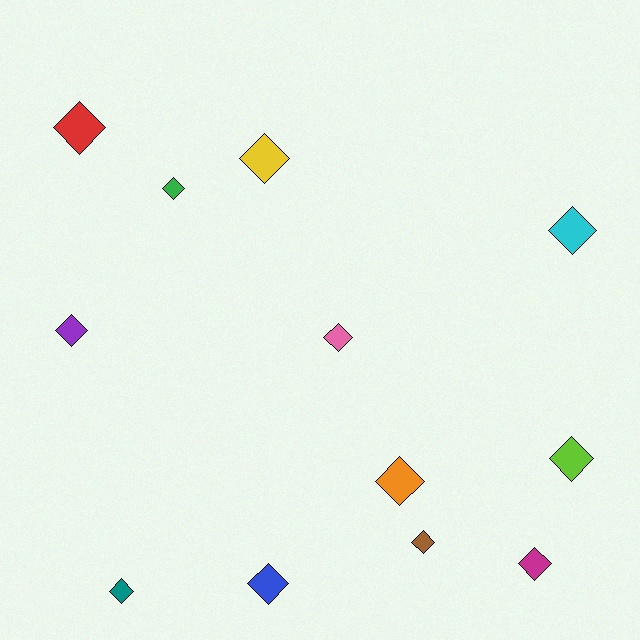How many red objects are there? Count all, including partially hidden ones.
There is 1 red object.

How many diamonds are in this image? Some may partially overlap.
There are 12 diamonds.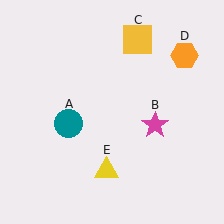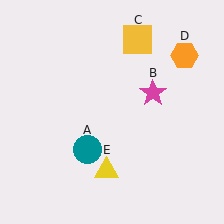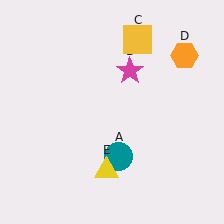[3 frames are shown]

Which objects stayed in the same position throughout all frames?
Yellow square (object C) and orange hexagon (object D) and yellow triangle (object E) remained stationary.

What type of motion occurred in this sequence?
The teal circle (object A), magenta star (object B) rotated counterclockwise around the center of the scene.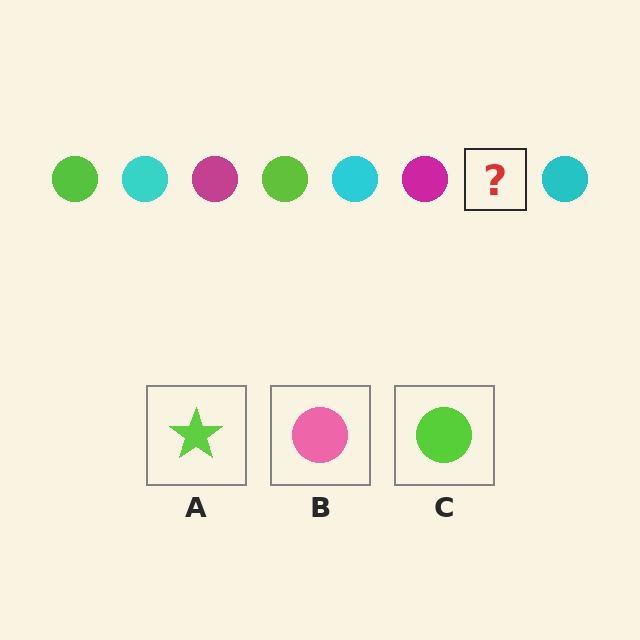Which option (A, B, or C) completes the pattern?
C.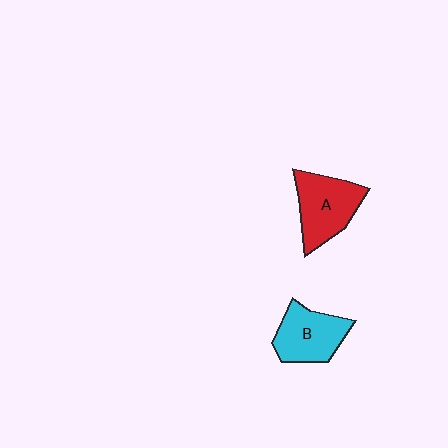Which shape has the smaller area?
Shape B (cyan).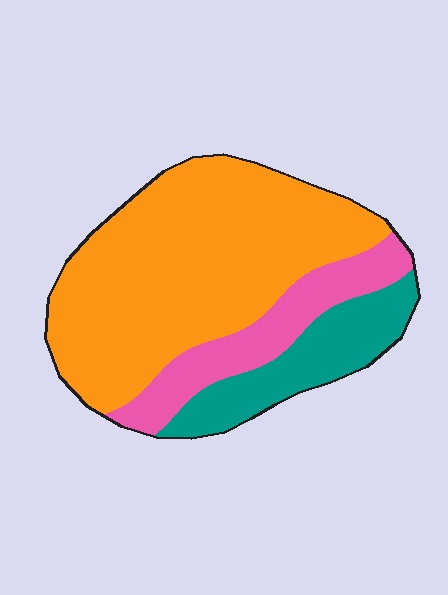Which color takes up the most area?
Orange, at roughly 65%.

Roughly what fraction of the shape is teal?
Teal covers roughly 20% of the shape.